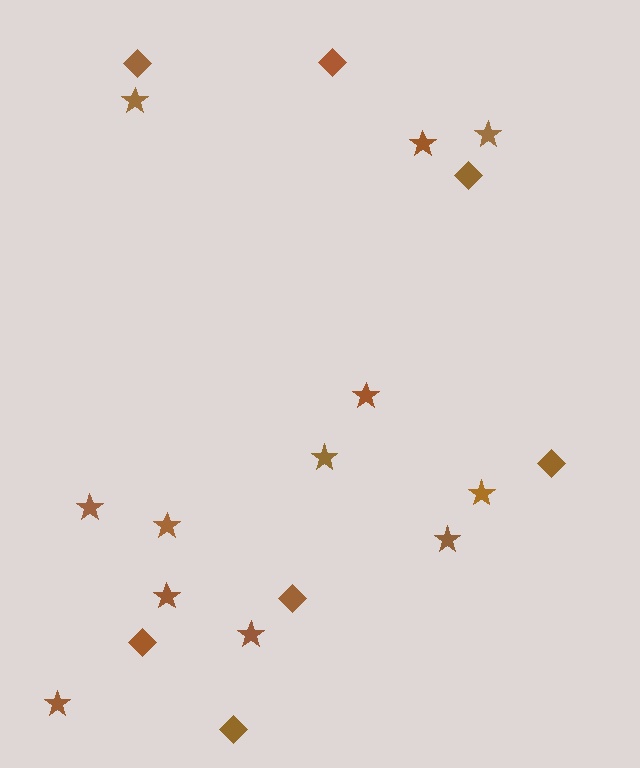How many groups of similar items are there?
There are 2 groups: one group of diamonds (7) and one group of stars (12).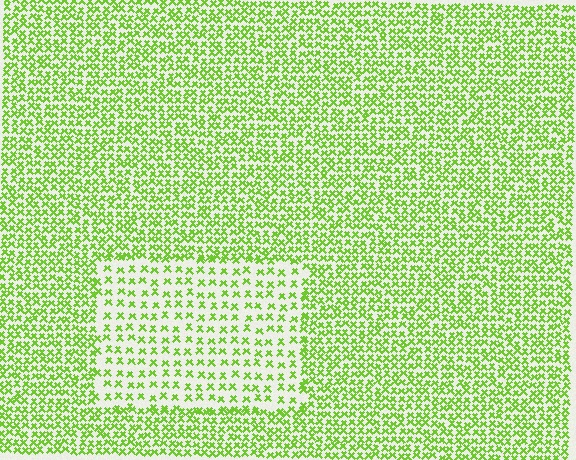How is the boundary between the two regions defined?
The boundary is defined by a change in element density (approximately 2.0x ratio). All elements are the same color, size, and shape.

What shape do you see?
I see a rectangle.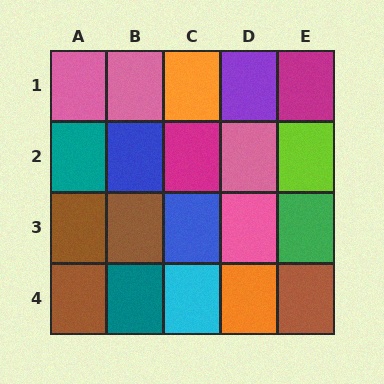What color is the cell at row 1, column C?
Orange.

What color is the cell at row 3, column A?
Brown.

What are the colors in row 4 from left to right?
Brown, teal, cyan, orange, brown.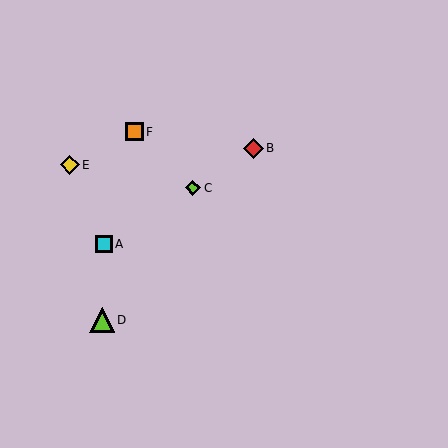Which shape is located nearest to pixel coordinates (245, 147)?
The red diamond (labeled B) at (253, 148) is nearest to that location.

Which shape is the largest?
The lime triangle (labeled D) is the largest.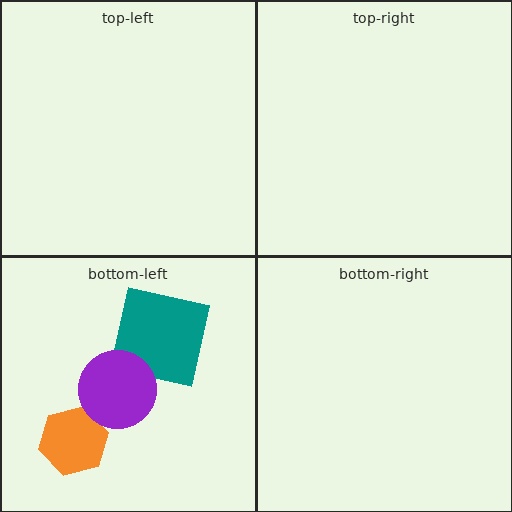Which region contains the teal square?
The bottom-left region.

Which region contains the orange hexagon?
The bottom-left region.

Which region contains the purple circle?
The bottom-left region.